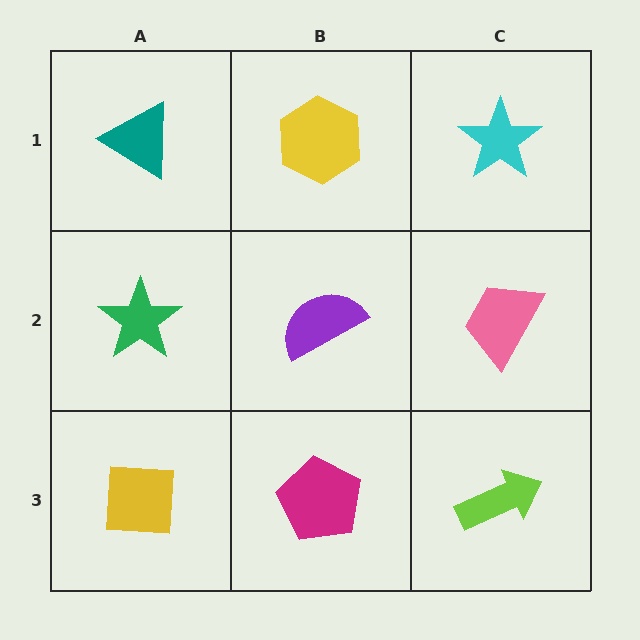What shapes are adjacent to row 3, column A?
A green star (row 2, column A), a magenta pentagon (row 3, column B).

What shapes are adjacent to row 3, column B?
A purple semicircle (row 2, column B), a yellow square (row 3, column A), a lime arrow (row 3, column C).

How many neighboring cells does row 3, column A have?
2.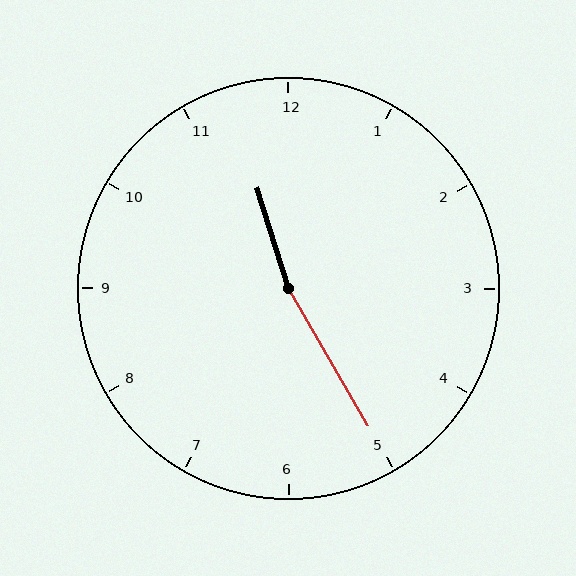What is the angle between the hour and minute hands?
Approximately 168 degrees.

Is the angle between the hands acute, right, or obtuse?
It is obtuse.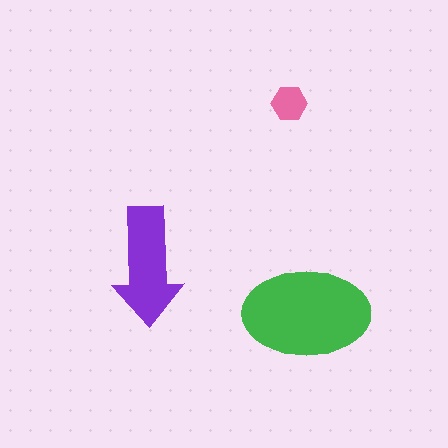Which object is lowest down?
The green ellipse is bottommost.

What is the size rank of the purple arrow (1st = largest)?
2nd.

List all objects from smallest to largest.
The pink hexagon, the purple arrow, the green ellipse.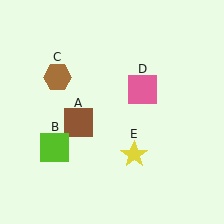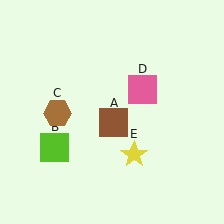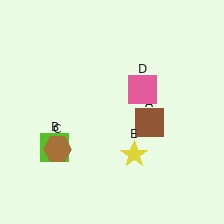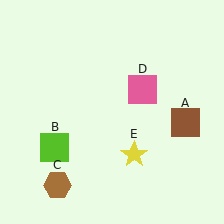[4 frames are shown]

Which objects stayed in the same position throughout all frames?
Lime square (object B) and pink square (object D) and yellow star (object E) remained stationary.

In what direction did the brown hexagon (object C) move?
The brown hexagon (object C) moved down.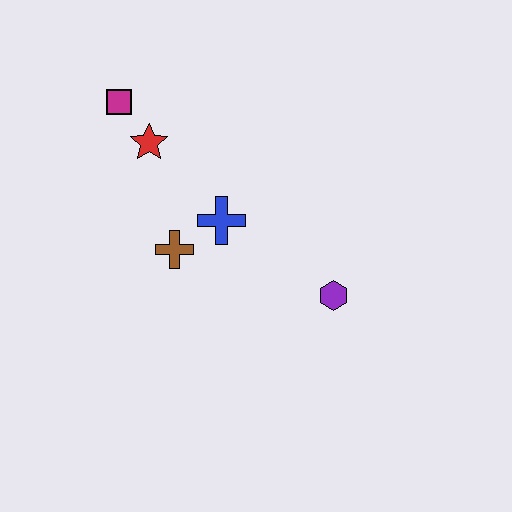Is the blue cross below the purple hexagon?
No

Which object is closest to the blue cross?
The brown cross is closest to the blue cross.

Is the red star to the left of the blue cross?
Yes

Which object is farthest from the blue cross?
The magenta square is farthest from the blue cross.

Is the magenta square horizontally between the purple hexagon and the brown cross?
No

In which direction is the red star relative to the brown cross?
The red star is above the brown cross.